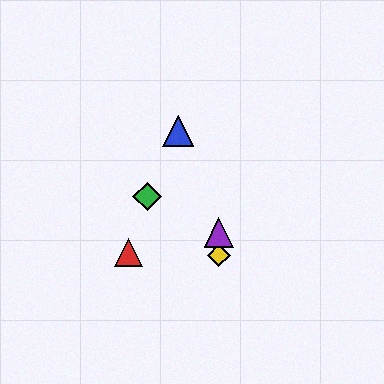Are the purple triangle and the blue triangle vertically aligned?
No, the purple triangle is at x≈219 and the blue triangle is at x≈178.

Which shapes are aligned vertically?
The yellow diamond, the purple triangle are aligned vertically.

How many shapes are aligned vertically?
2 shapes (the yellow diamond, the purple triangle) are aligned vertically.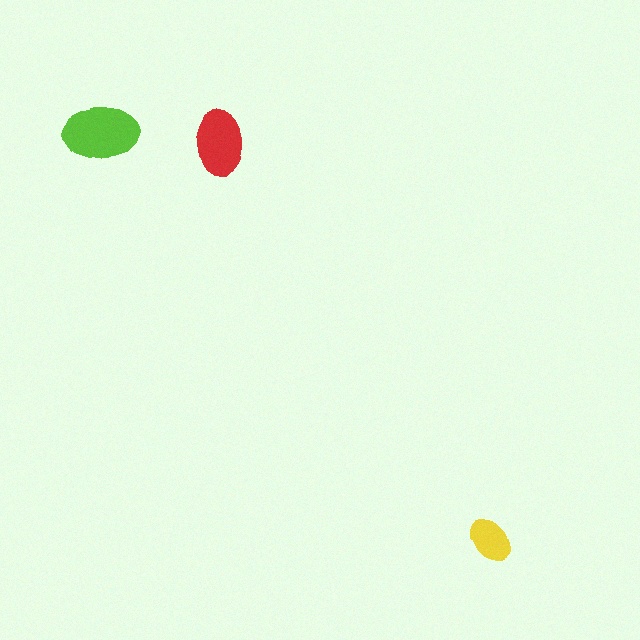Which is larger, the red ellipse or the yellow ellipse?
The red one.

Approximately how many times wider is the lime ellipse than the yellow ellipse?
About 1.5 times wider.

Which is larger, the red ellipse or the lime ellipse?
The lime one.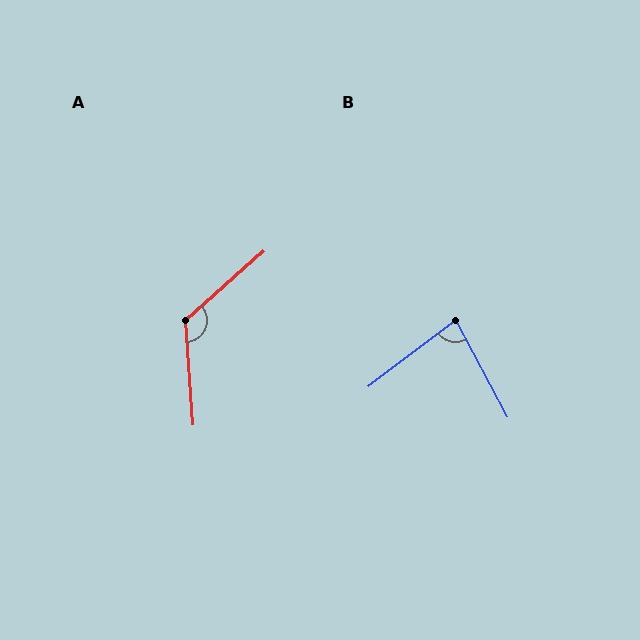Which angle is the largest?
A, at approximately 127 degrees.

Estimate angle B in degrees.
Approximately 81 degrees.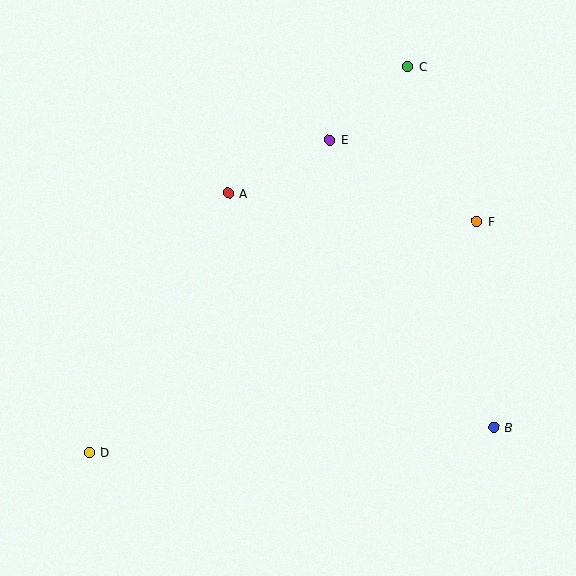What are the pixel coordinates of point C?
Point C is at (408, 66).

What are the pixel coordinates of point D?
Point D is at (90, 452).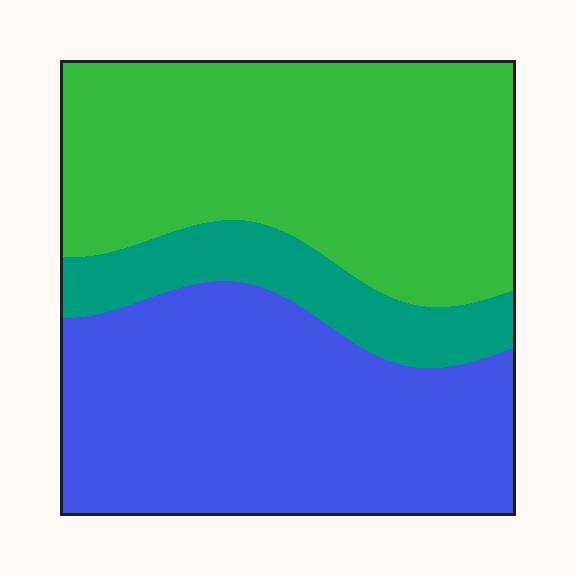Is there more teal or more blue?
Blue.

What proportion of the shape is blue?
Blue covers 42% of the shape.